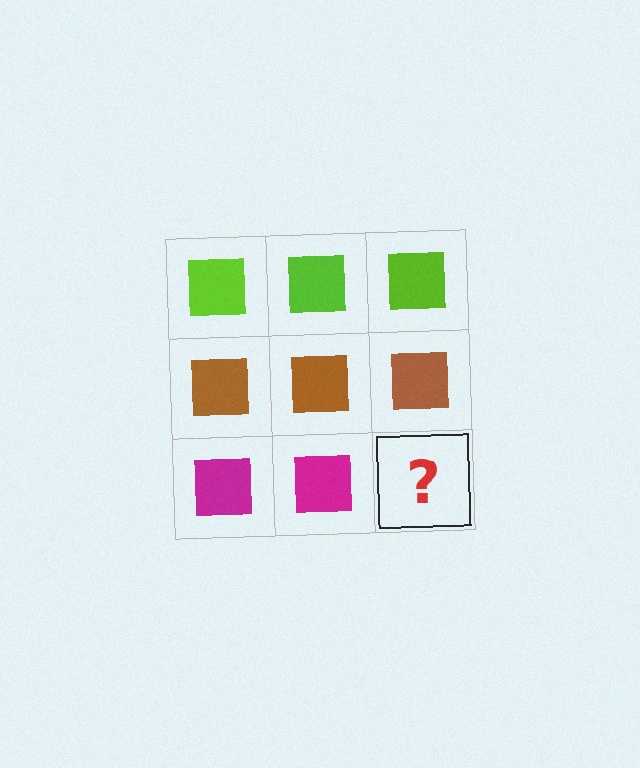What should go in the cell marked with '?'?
The missing cell should contain a magenta square.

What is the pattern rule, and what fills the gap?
The rule is that each row has a consistent color. The gap should be filled with a magenta square.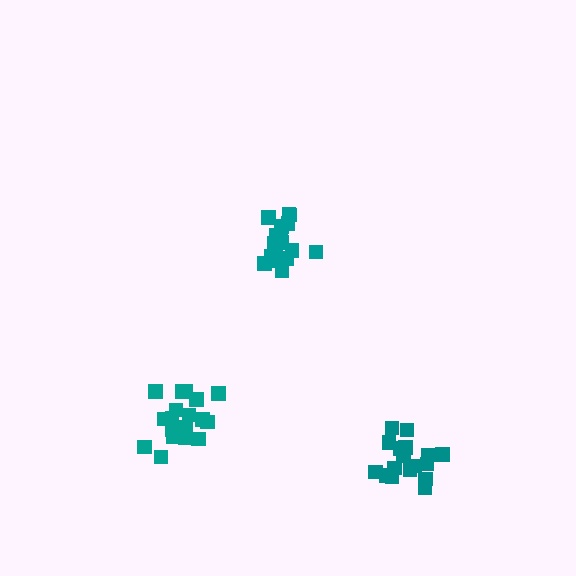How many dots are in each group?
Group 1: 18 dots, Group 2: 18 dots, Group 3: 17 dots (53 total).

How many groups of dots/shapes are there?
There are 3 groups.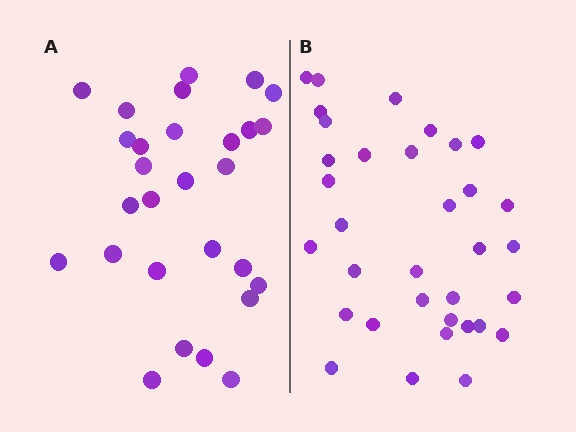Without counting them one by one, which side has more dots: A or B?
Region B (the right region) has more dots.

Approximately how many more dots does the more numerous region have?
Region B has about 6 more dots than region A.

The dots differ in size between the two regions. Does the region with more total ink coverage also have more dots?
No. Region A has more total ink coverage because its dots are larger, but region B actually contains more individual dots. Total area can be misleading — the number of items is what matters here.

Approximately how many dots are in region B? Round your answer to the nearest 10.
About 30 dots. (The exact count is 34, which rounds to 30.)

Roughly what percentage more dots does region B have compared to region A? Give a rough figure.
About 20% more.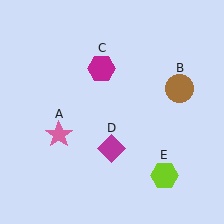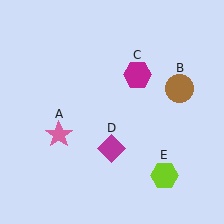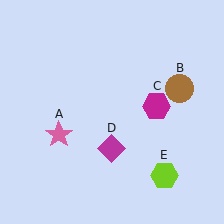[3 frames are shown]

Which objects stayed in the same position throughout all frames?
Pink star (object A) and brown circle (object B) and magenta diamond (object D) and lime hexagon (object E) remained stationary.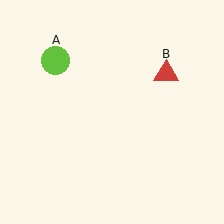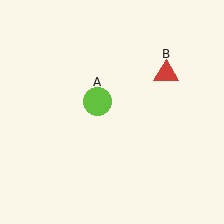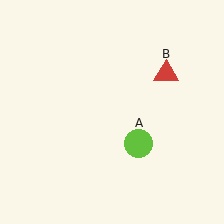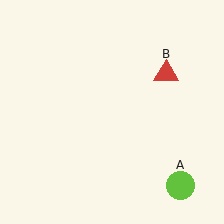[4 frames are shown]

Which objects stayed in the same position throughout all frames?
Red triangle (object B) remained stationary.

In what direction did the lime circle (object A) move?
The lime circle (object A) moved down and to the right.